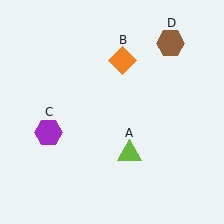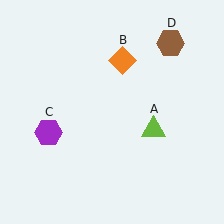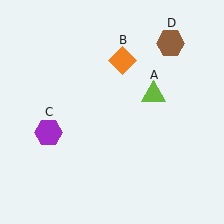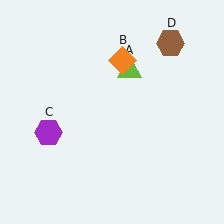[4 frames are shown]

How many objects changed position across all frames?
1 object changed position: lime triangle (object A).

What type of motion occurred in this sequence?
The lime triangle (object A) rotated counterclockwise around the center of the scene.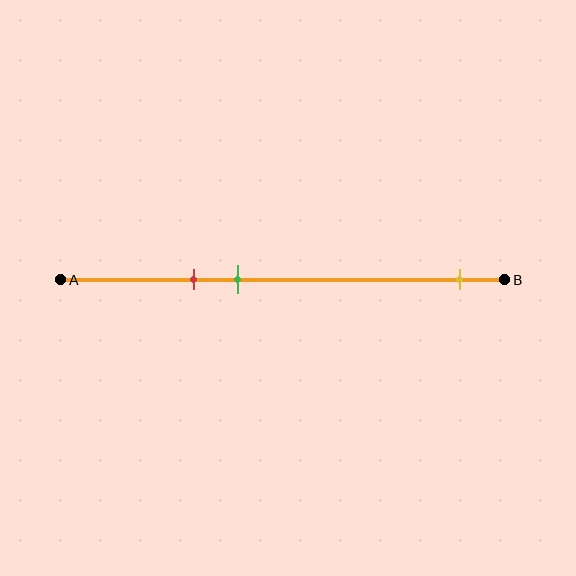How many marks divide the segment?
There are 3 marks dividing the segment.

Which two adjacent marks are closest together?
The red and green marks are the closest adjacent pair.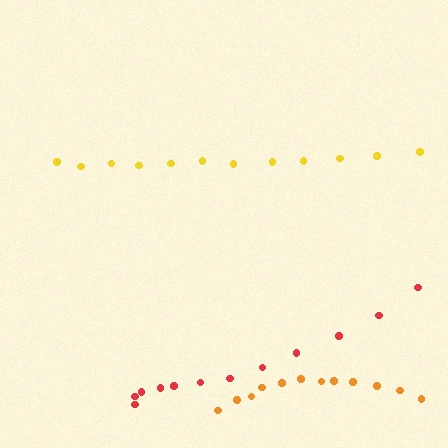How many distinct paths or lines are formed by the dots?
There are 3 distinct paths.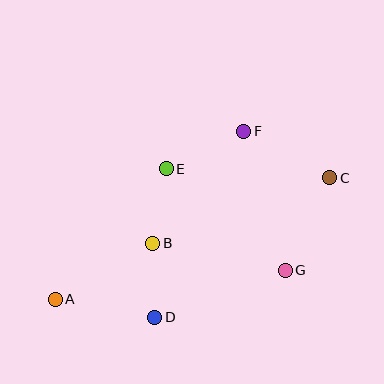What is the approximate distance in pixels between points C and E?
The distance between C and E is approximately 164 pixels.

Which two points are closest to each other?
Points B and D are closest to each other.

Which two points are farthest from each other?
Points A and C are farthest from each other.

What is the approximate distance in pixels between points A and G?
The distance between A and G is approximately 232 pixels.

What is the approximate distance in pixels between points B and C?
The distance between B and C is approximately 188 pixels.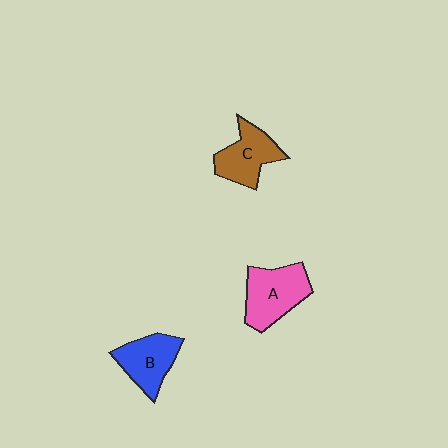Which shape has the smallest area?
Shape C (brown).